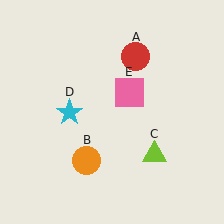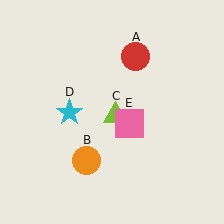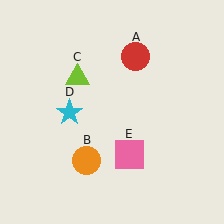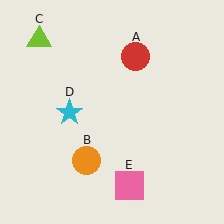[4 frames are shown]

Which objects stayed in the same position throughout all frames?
Red circle (object A) and orange circle (object B) and cyan star (object D) remained stationary.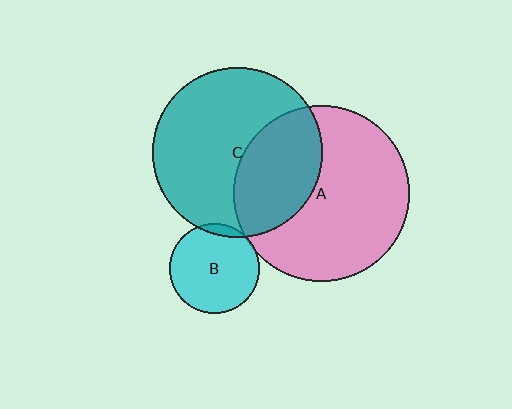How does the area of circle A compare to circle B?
Approximately 3.9 times.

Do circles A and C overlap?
Yes.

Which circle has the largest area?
Circle A (pink).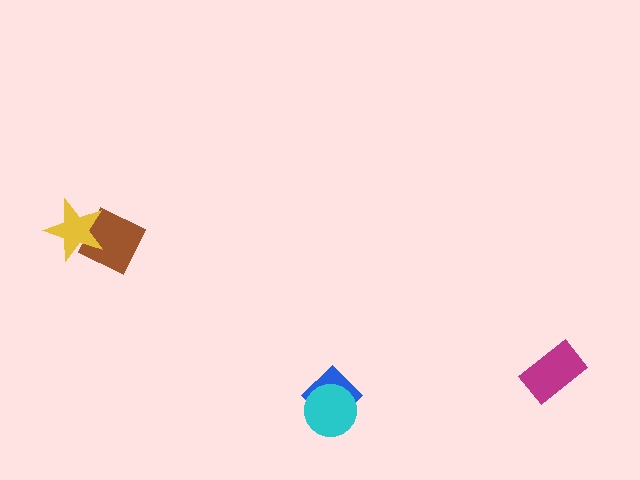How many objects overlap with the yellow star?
1 object overlaps with the yellow star.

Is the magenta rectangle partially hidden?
No, no other shape covers it.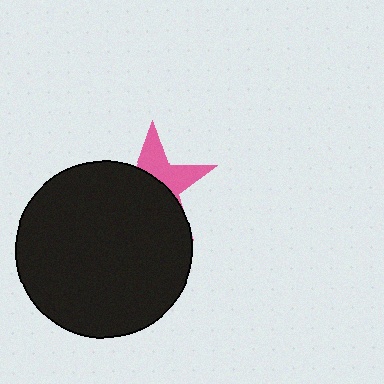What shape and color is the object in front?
The object in front is a black circle.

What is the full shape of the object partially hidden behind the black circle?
The partially hidden object is a pink star.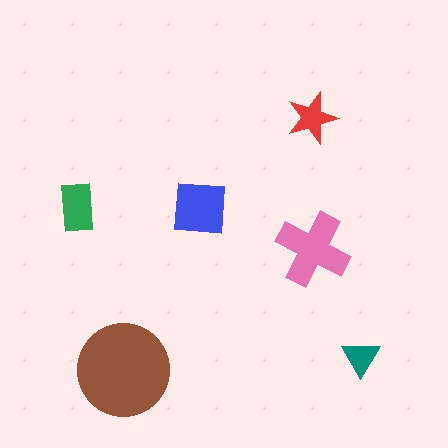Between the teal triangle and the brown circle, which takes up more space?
The brown circle.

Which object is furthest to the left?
The green rectangle is leftmost.